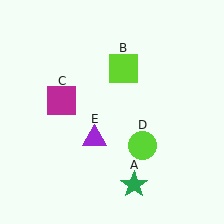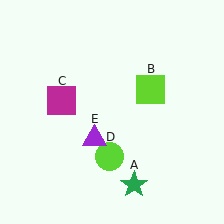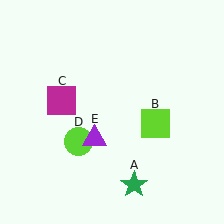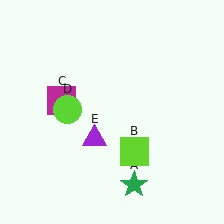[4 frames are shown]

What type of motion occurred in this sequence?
The lime square (object B), lime circle (object D) rotated clockwise around the center of the scene.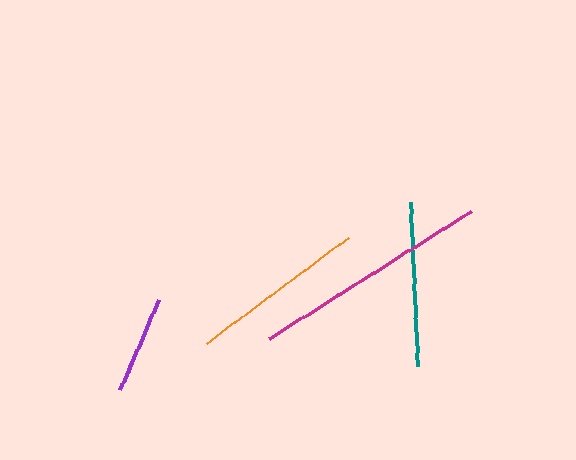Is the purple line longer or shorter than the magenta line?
The magenta line is longer than the purple line.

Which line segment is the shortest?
The purple line is the shortest at approximately 98 pixels.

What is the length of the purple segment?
The purple segment is approximately 98 pixels long.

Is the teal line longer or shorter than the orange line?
The orange line is longer than the teal line.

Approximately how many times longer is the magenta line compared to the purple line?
The magenta line is approximately 2.4 times the length of the purple line.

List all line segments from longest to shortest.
From longest to shortest: magenta, orange, teal, purple.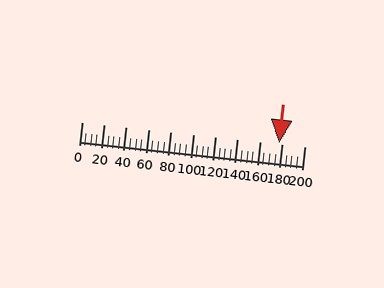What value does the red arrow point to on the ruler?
The red arrow points to approximately 177.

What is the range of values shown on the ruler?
The ruler shows values from 0 to 200.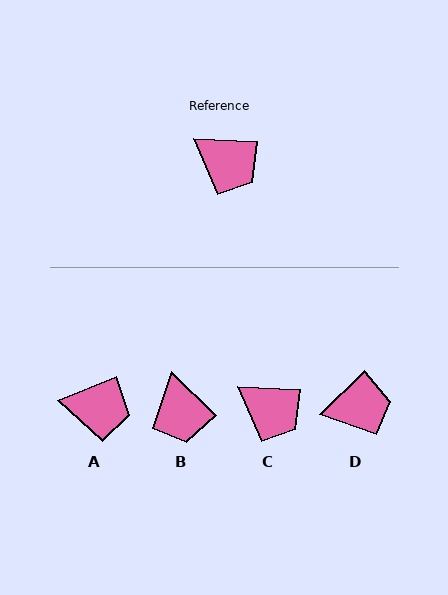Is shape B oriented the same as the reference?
No, it is off by about 42 degrees.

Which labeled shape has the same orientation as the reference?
C.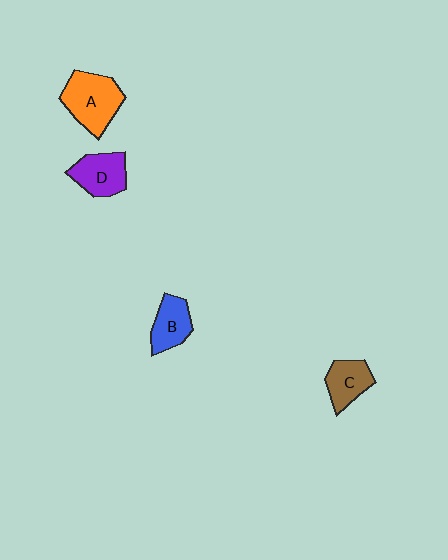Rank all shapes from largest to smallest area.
From largest to smallest: A (orange), D (purple), B (blue), C (brown).